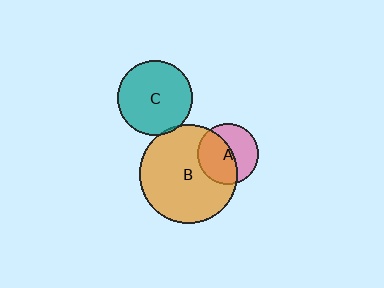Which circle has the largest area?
Circle B (orange).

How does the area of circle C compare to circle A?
Approximately 1.5 times.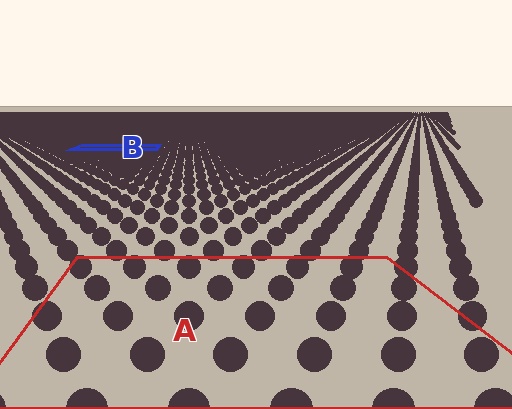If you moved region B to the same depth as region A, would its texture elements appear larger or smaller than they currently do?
They would appear larger. At a closer depth, the same texture elements are projected at a bigger on-screen size.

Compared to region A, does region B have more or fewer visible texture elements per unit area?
Region B has more texture elements per unit area — they are packed more densely because it is farther away.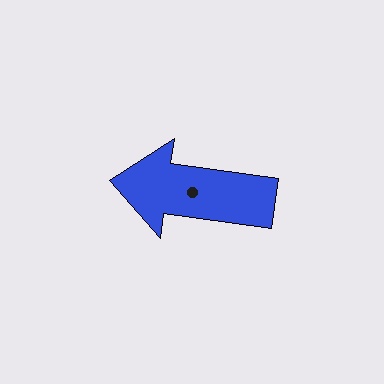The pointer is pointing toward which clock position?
Roughly 9 o'clock.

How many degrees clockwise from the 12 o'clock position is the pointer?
Approximately 278 degrees.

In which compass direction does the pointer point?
West.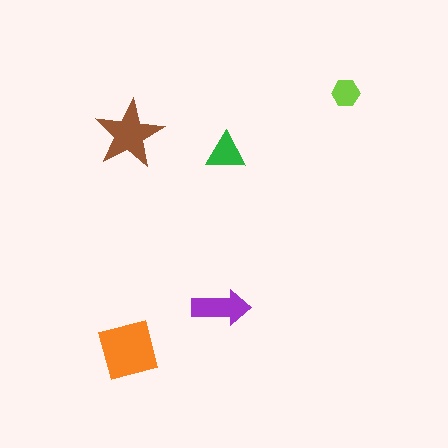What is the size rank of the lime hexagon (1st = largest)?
5th.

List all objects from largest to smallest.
The orange square, the brown star, the purple arrow, the green triangle, the lime hexagon.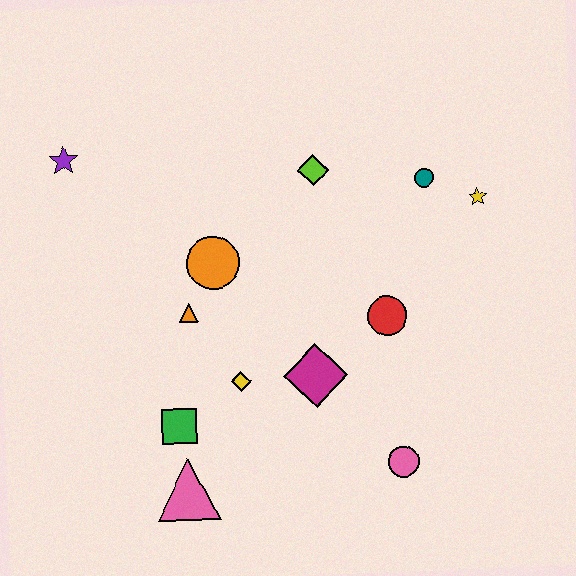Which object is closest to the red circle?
The magenta diamond is closest to the red circle.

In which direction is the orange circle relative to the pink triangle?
The orange circle is above the pink triangle.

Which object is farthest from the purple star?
The pink circle is farthest from the purple star.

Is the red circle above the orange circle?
No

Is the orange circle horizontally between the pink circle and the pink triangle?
Yes